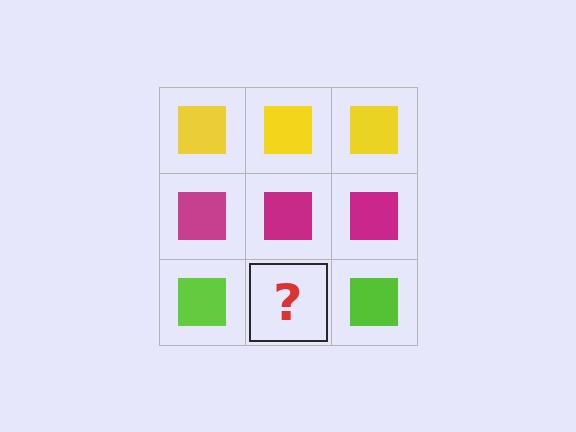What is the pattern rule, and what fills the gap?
The rule is that each row has a consistent color. The gap should be filled with a lime square.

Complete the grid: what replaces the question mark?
The question mark should be replaced with a lime square.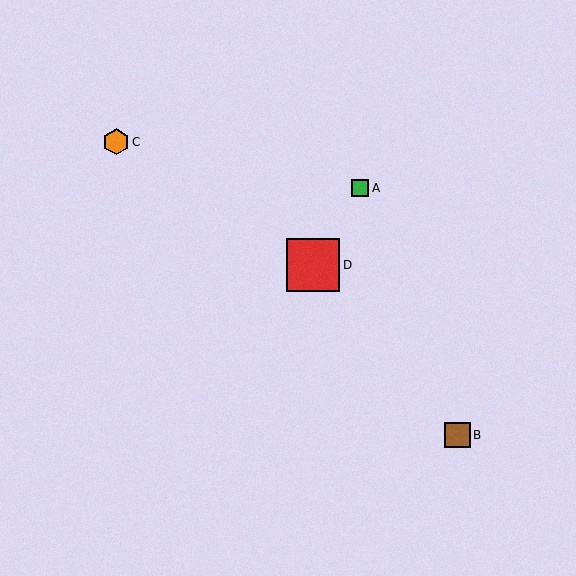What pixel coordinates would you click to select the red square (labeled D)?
Click at (313, 265) to select the red square D.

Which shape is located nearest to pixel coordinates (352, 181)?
The green square (labeled A) at (360, 188) is nearest to that location.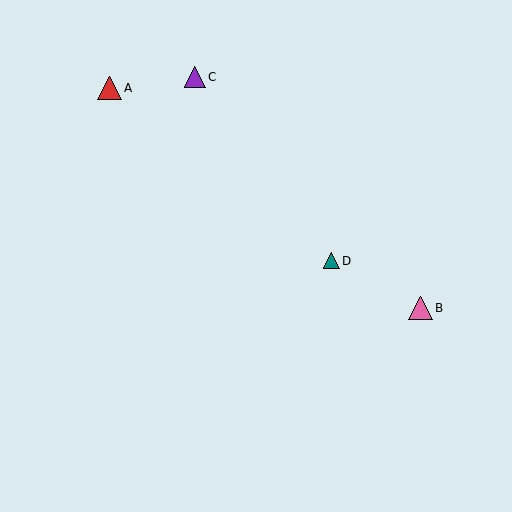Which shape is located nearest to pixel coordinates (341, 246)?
The teal triangle (labeled D) at (332, 261) is nearest to that location.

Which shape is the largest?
The pink triangle (labeled B) is the largest.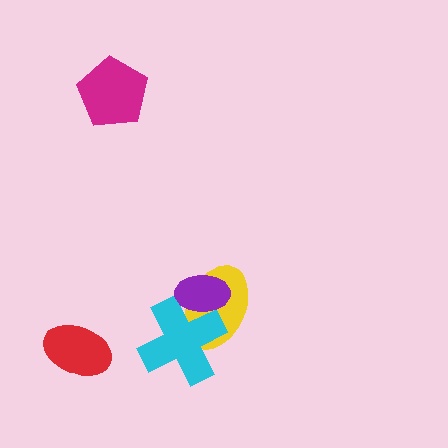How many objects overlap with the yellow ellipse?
2 objects overlap with the yellow ellipse.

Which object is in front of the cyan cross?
The purple ellipse is in front of the cyan cross.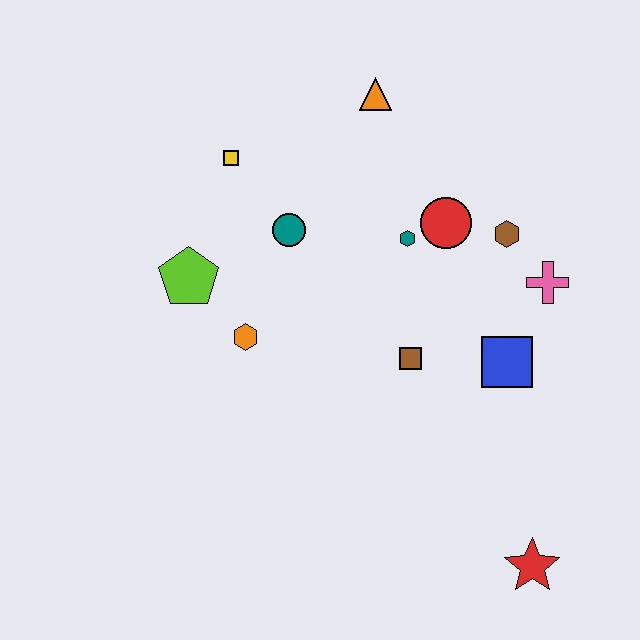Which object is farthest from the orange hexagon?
The red star is farthest from the orange hexagon.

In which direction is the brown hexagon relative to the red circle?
The brown hexagon is to the right of the red circle.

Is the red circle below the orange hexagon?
No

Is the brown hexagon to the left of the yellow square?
No